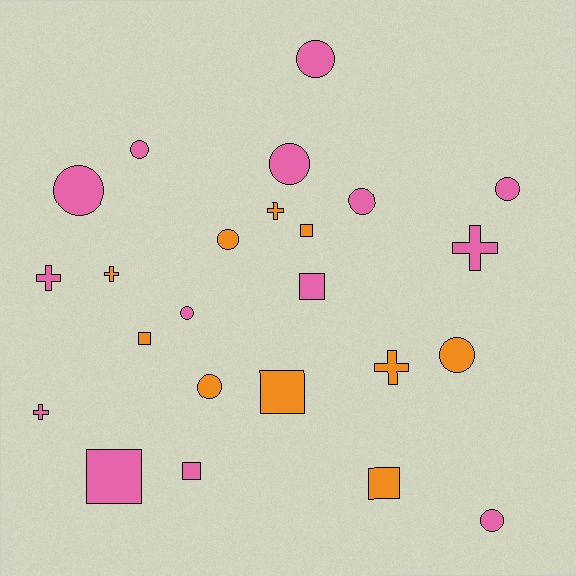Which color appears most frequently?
Pink, with 14 objects.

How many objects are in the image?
There are 24 objects.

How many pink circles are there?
There are 8 pink circles.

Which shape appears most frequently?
Circle, with 11 objects.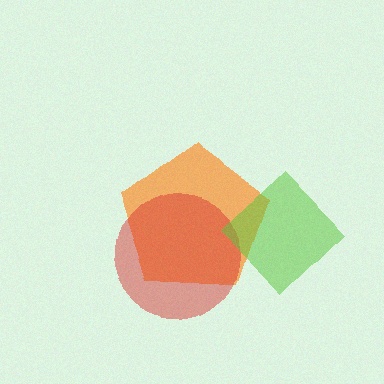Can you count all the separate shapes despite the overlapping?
Yes, there are 3 separate shapes.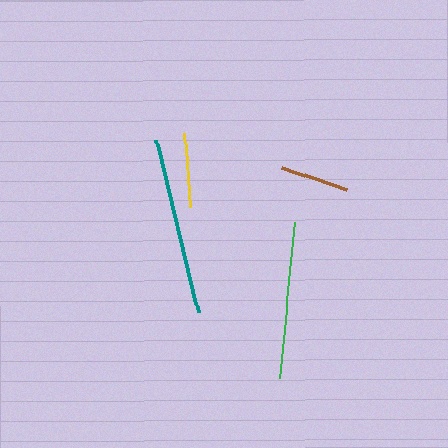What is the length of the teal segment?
The teal segment is approximately 176 pixels long.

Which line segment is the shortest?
The brown line is the shortest at approximately 68 pixels.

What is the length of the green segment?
The green segment is approximately 157 pixels long.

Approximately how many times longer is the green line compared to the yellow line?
The green line is approximately 2.1 times the length of the yellow line.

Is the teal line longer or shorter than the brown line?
The teal line is longer than the brown line.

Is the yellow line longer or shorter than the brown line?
The yellow line is longer than the brown line.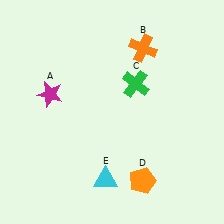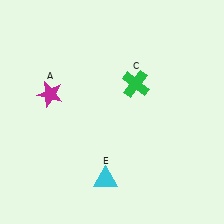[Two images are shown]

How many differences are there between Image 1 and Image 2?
There are 2 differences between the two images.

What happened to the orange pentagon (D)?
The orange pentagon (D) was removed in Image 2. It was in the bottom-right area of Image 1.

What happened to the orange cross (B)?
The orange cross (B) was removed in Image 2. It was in the top-right area of Image 1.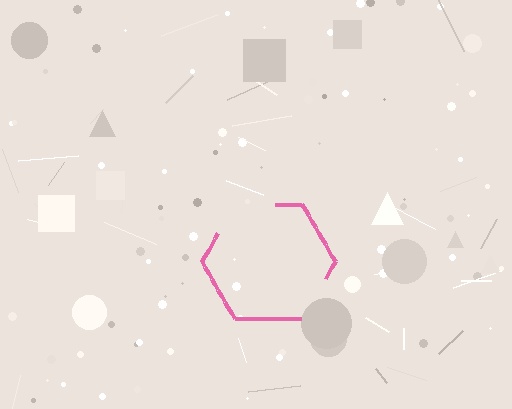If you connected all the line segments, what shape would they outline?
They would outline a hexagon.